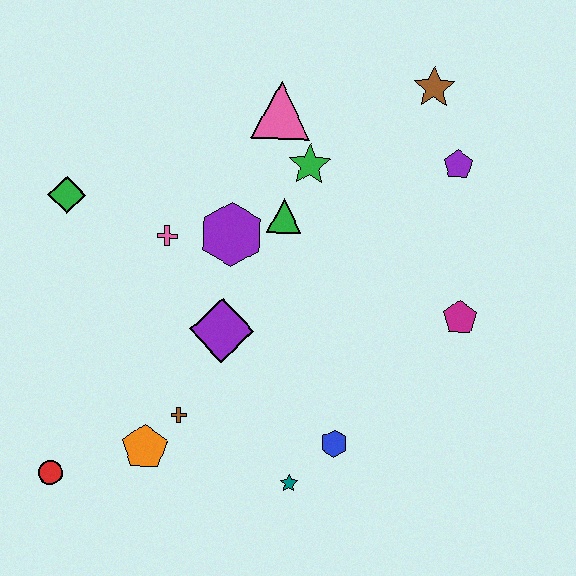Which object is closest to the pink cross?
The purple hexagon is closest to the pink cross.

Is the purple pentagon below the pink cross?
No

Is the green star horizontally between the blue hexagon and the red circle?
Yes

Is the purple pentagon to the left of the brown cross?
No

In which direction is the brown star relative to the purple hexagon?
The brown star is to the right of the purple hexagon.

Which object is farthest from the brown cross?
The brown star is farthest from the brown cross.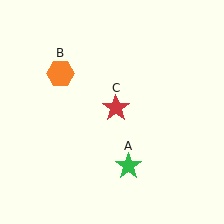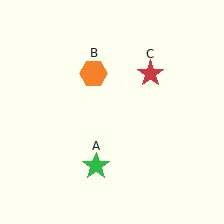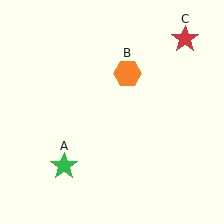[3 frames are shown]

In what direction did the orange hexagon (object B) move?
The orange hexagon (object B) moved right.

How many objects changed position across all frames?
3 objects changed position: green star (object A), orange hexagon (object B), red star (object C).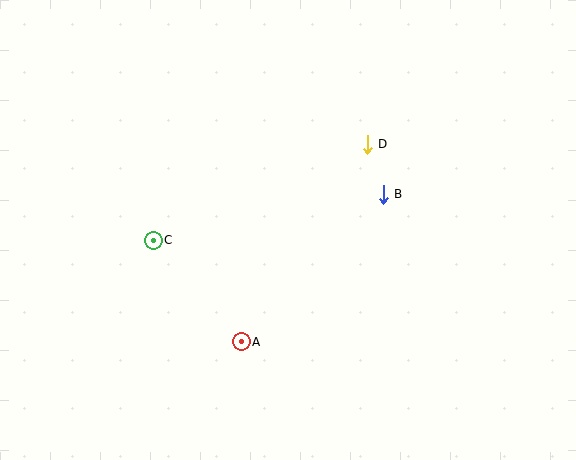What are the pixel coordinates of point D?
Point D is at (367, 144).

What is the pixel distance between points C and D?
The distance between C and D is 234 pixels.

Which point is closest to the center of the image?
Point B at (383, 194) is closest to the center.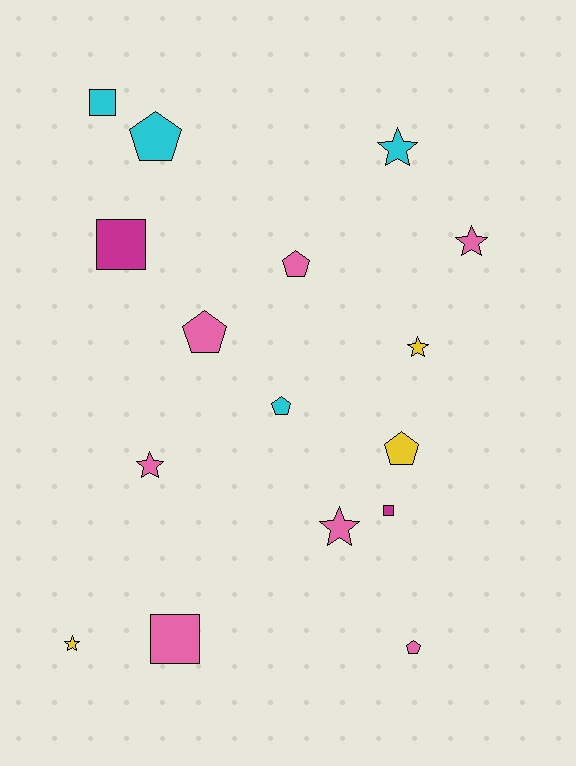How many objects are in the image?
There are 16 objects.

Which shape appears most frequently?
Star, with 6 objects.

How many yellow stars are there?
There are 2 yellow stars.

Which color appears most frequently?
Pink, with 7 objects.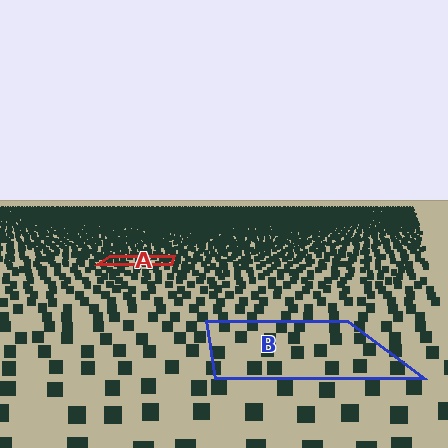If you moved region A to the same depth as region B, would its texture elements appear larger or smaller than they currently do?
They would appear larger. At a closer depth, the same texture elements are projected at a bigger on-screen size.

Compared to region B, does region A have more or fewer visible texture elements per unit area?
Region A has more texture elements per unit area — they are packed more densely because it is farther away.